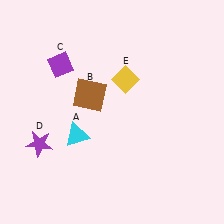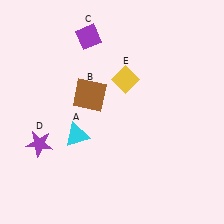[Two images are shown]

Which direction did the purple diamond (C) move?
The purple diamond (C) moved up.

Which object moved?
The purple diamond (C) moved up.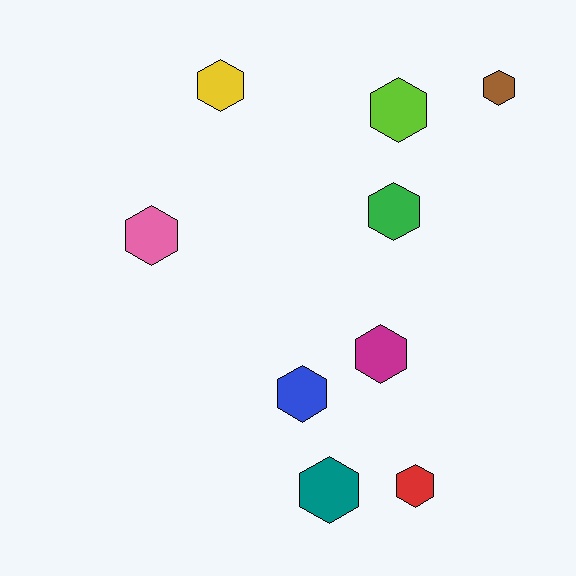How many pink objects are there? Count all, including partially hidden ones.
There is 1 pink object.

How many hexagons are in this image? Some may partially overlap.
There are 9 hexagons.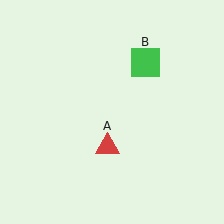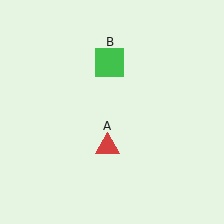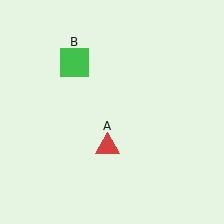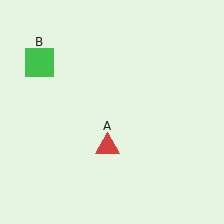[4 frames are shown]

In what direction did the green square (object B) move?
The green square (object B) moved left.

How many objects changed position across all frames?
1 object changed position: green square (object B).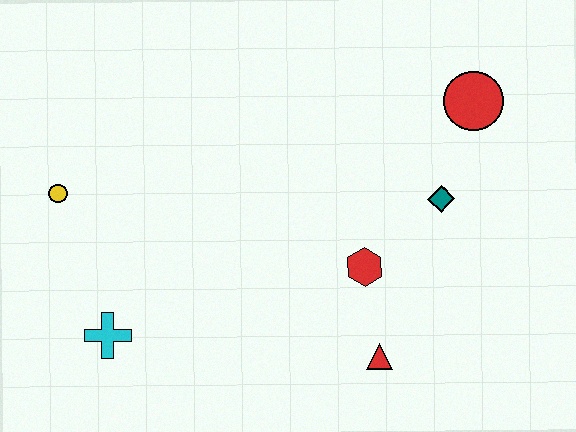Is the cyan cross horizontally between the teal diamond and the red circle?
No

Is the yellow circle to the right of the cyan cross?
No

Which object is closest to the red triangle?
The red hexagon is closest to the red triangle.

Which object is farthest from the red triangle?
The yellow circle is farthest from the red triangle.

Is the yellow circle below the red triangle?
No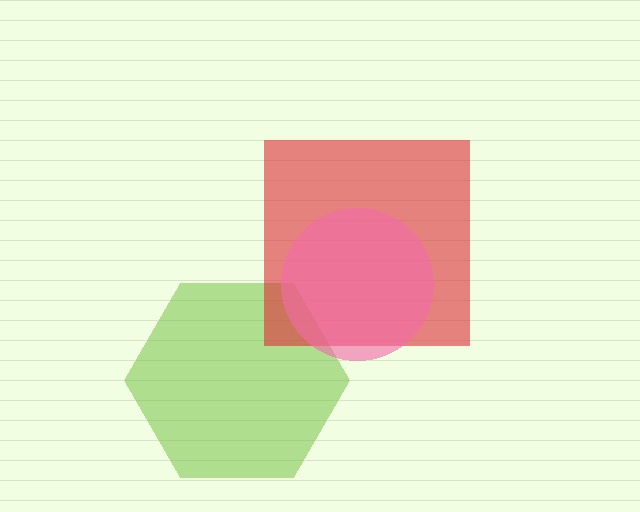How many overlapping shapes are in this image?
There are 3 overlapping shapes in the image.